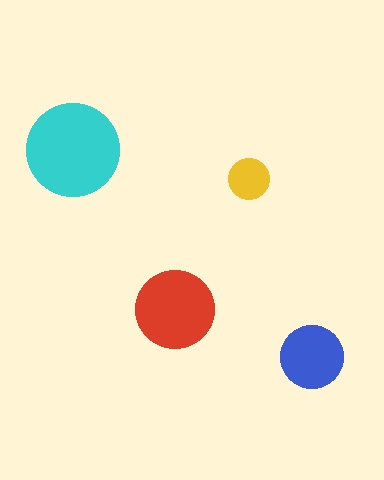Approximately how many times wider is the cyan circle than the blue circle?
About 1.5 times wider.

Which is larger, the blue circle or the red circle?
The red one.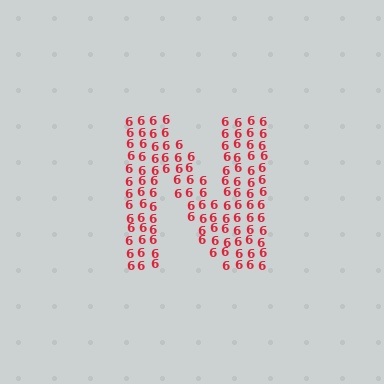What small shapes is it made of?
It is made of small digit 6's.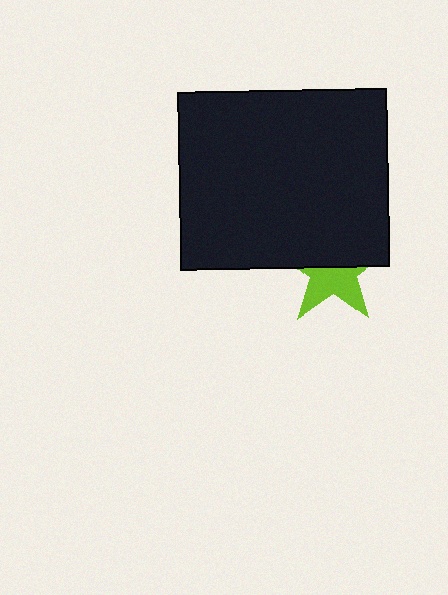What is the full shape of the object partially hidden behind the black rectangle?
The partially hidden object is a lime star.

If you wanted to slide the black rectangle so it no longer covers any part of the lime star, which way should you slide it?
Slide it up — that is the most direct way to separate the two shapes.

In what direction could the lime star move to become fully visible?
The lime star could move down. That would shift it out from behind the black rectangle entirely.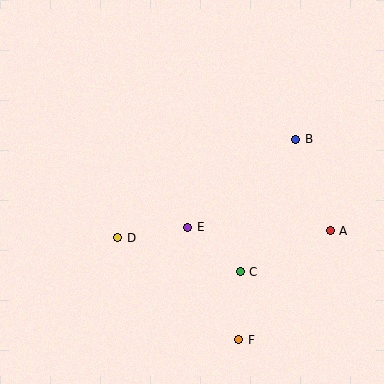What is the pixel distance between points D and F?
The distance between D and F is 158 pixels.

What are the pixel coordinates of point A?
Point A is at (330, 231).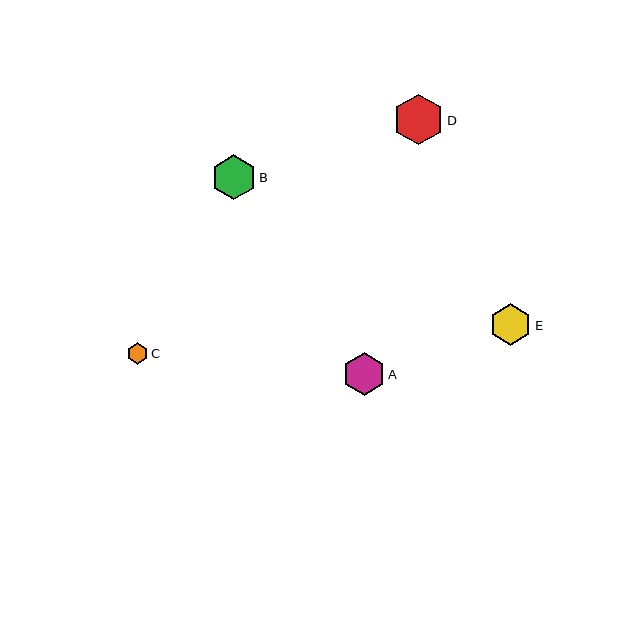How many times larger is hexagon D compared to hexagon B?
Hexagon D is approximately 1.1 times the size of hexagon B.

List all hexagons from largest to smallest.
From largest to smallest: D, B, A, E, C.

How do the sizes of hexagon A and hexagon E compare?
Hexagon A and hexagon E are approximately the same size.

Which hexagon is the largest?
Hexagon D is the largest with a size of approximately 51 pixels.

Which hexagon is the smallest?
Hexagon C is the smallest with a size of approximately 21 pixels.